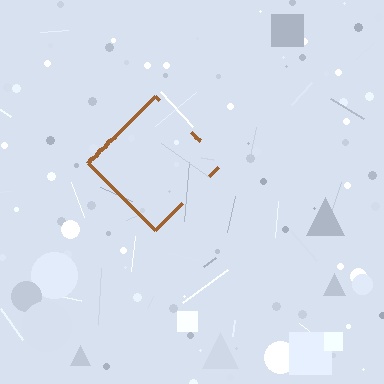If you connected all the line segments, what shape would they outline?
They would outline a diamond.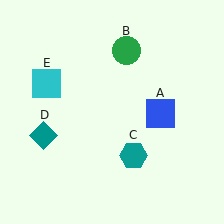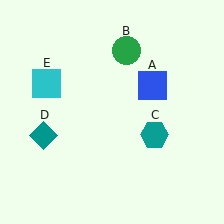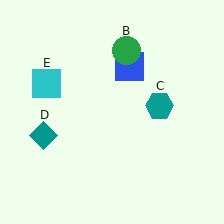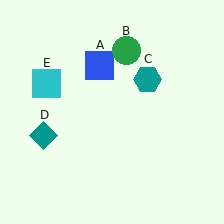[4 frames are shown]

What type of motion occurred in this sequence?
The blue square (object A), teal hexagon (object C) rotated counterclockwise around the center of the scene.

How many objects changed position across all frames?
2 objects changed position: blue square (object A), teal hexagon (object C).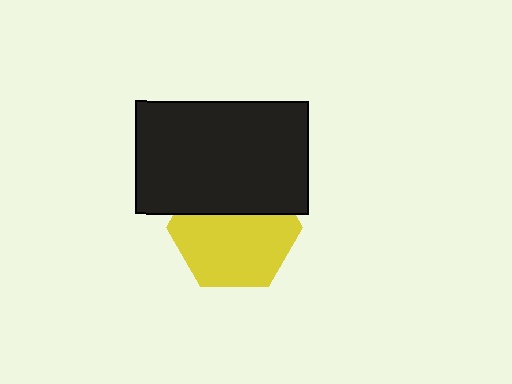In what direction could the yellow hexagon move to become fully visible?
The yellow hexagon could move down. That would shift it out from behind the black rectangle entirely.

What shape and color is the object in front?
The object in front is a black rectangle.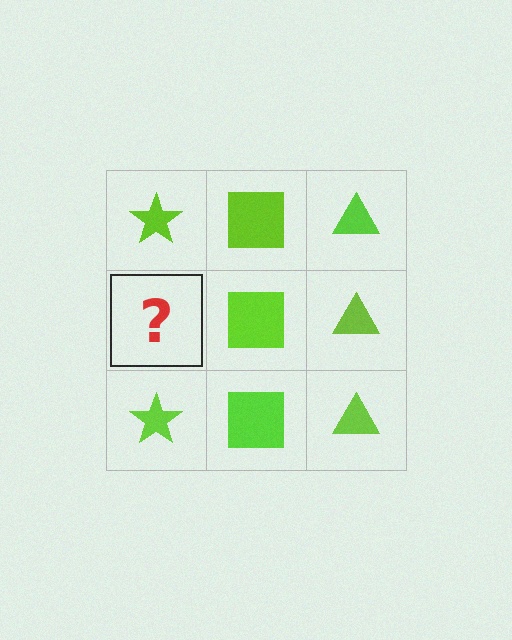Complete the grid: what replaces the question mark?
The question mark should be replaced with a lime star.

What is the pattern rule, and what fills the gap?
The rule is that each column has a consistent shape. The gap should be filled with a lime star.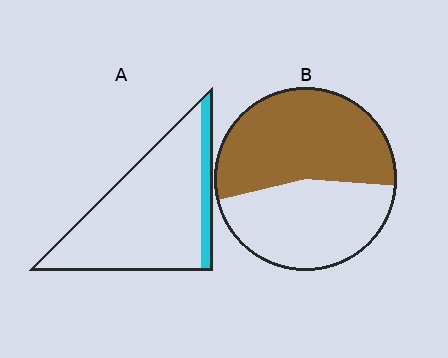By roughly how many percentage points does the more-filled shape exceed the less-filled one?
By roughly 40 percentage points (B over A).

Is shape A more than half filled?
No.